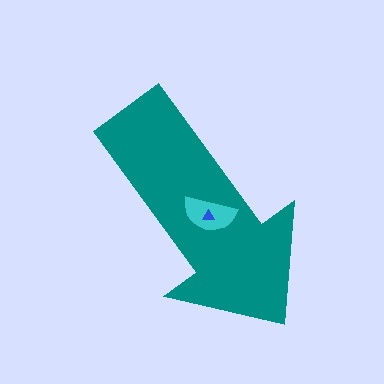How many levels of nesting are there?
3.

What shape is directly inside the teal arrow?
The cyan semicircle.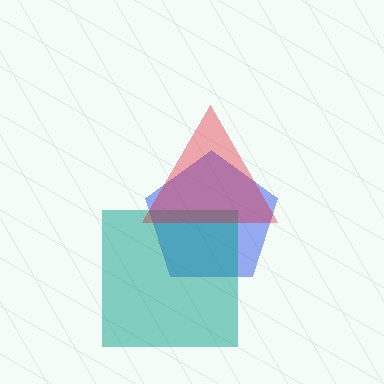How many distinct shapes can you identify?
There are 3 distinct shapes: a blue pentagon, a teal square, a red triangle.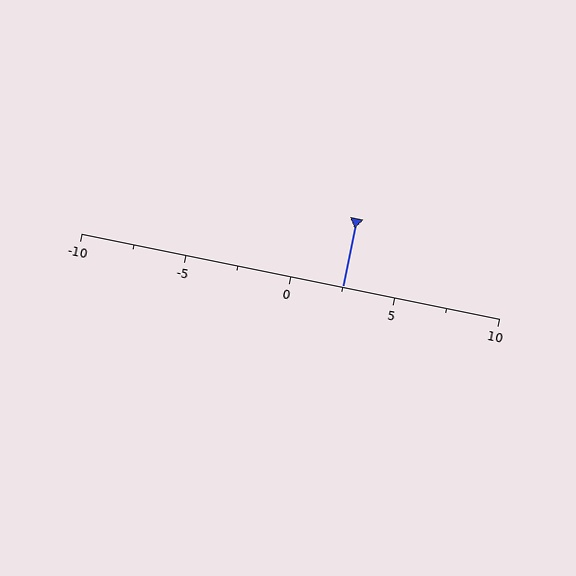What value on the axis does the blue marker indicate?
The marker indicates approximately 2.5.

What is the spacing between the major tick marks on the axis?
The major ticks are spaced 5 apart.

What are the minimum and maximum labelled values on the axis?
The axis runs from -10 to 10.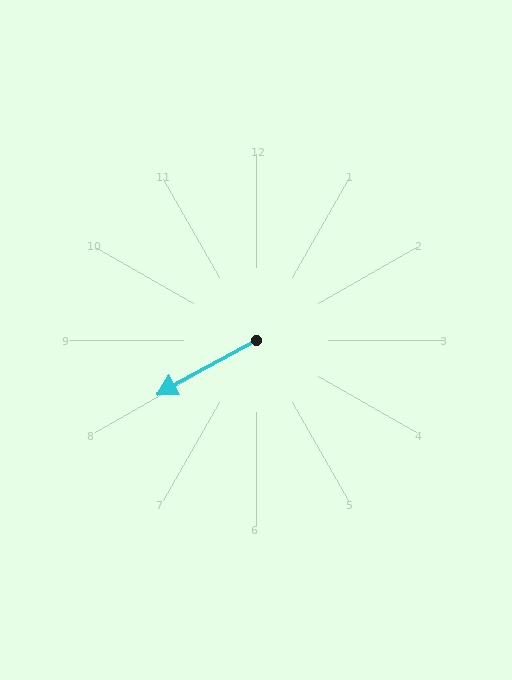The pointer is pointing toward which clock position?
Roughly 8 o'clock.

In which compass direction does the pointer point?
Southwest.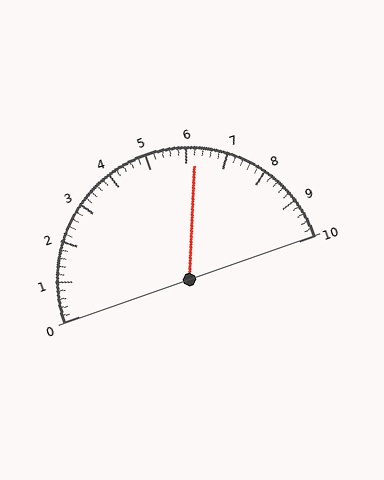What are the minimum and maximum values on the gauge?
The gauge ranges from 0 to 10.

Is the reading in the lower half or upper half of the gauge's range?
The reading is in the upper half of the range (0 to 10).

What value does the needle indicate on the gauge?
The needle indicates approximately 6.2.